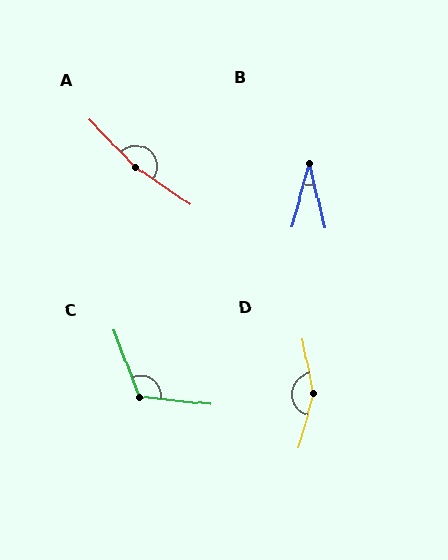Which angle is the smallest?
B, at approximately 29 degrees.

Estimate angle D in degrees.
Approximately 154 degrees.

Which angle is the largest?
A, at approximately 168 degrees.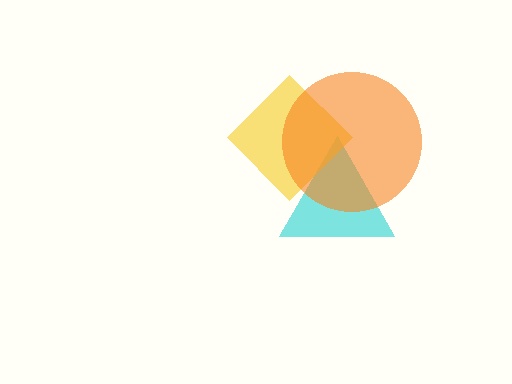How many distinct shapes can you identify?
There are 3 distinct shapes: a cyan triangle, a yellow diamond, an orange circle.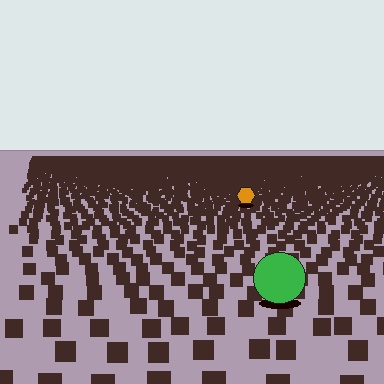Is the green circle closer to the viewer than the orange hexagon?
Yes. The green circle is closer — you can tell from the texture gradient: the ground texture is coarser near it.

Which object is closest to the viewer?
The green circle is closest. The texture marks near it are larger and more spread out.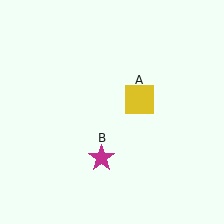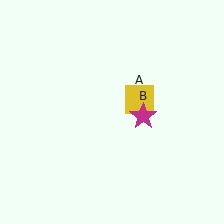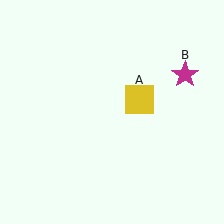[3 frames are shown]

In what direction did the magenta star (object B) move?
The magenta star (object B) moved up and to the right.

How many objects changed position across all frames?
1 object changed position: magenta star (object B).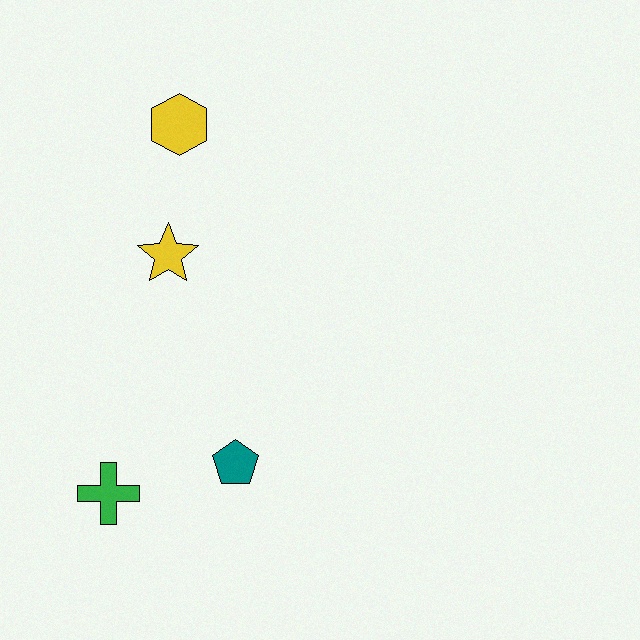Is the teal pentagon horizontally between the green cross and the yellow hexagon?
No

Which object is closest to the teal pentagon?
The green cross is closest to the teal pentagon.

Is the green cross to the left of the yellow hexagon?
Yes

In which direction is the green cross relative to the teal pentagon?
The green cross is to the left of the teal pentagon.